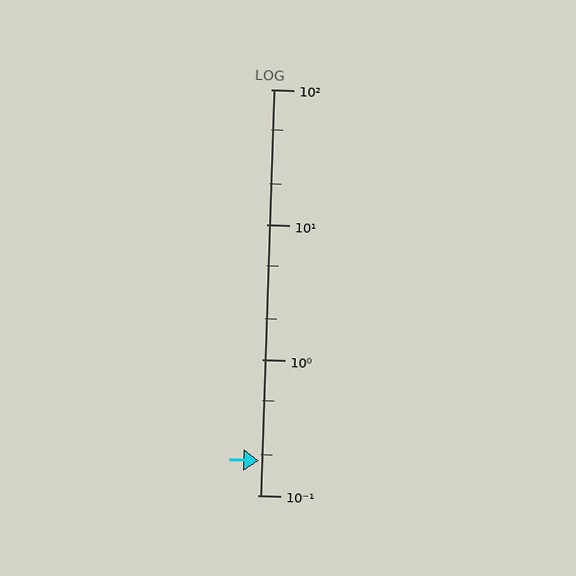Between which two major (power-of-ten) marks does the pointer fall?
The pointer is between 0.1 and 1.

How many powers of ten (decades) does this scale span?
The scale spans 3 decades, from 0.1 to 100.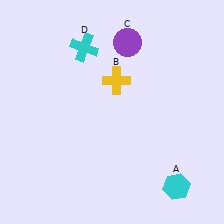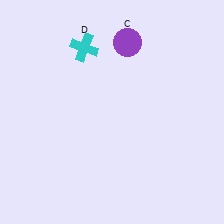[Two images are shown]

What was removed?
The cyan hexagon (A), the yellow cross (B) were removed in Image 2.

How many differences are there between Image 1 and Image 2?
There are 2 differences between the two images.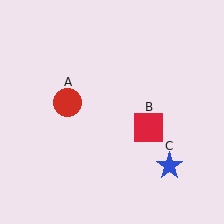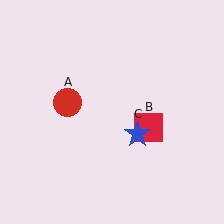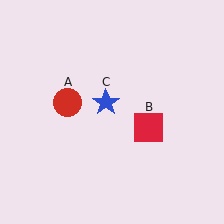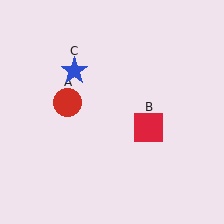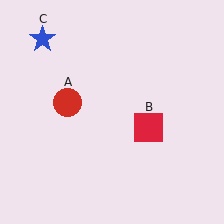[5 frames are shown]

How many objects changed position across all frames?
1 object changed position: blue star (object C).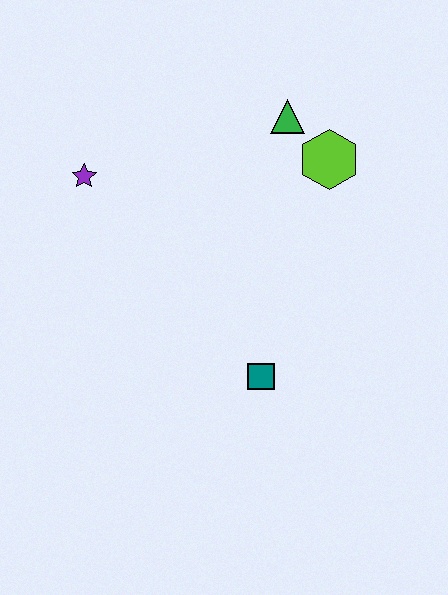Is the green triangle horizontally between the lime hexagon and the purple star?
Yes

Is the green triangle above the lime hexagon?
Yes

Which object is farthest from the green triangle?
The teal square is farthest from the green triangle.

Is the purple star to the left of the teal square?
Yes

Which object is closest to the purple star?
The green triangle is closest to the purple star.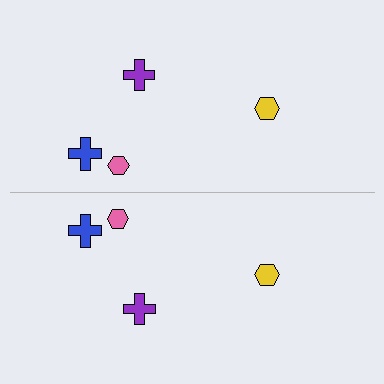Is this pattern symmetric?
Yes, this pattern has bilateral (reflection) symmetry.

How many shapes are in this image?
There are 8 shapes in this image.